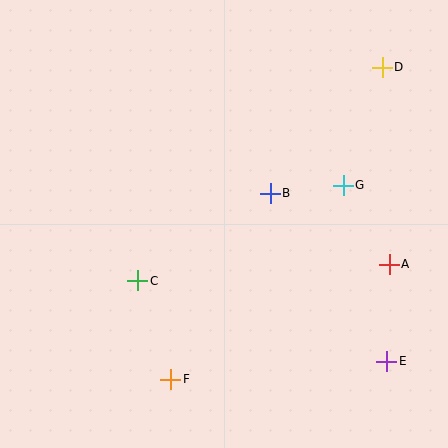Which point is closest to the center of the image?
Point B at (270, 193) is closest to the center.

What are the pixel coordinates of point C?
Point C is at (138, 281).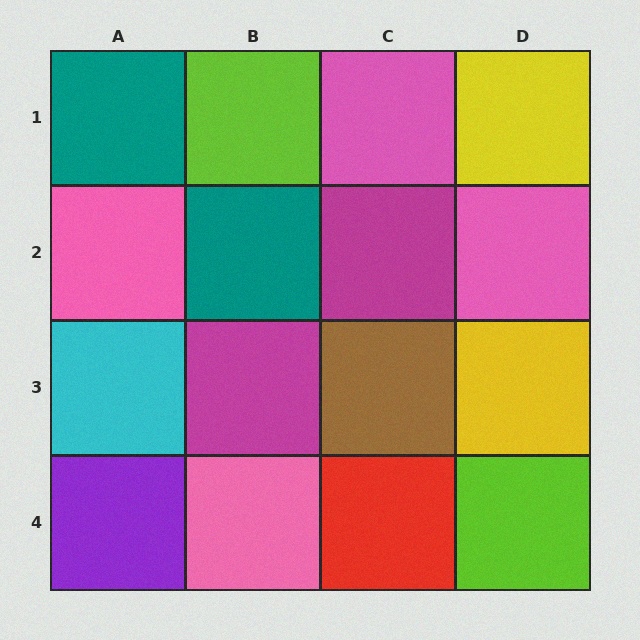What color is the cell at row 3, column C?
Brown.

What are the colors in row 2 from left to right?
Pink, teal, magenta, pink.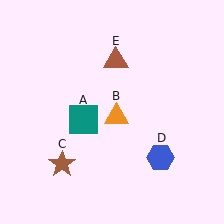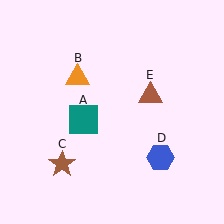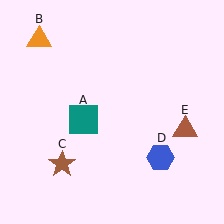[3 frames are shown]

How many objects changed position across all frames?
2 objects changed position: orange triangle (object B), brown triangle (object E).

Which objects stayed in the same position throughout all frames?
Teal square (object A) and brown star (object C) and blue hexagon (object D) remained stationary.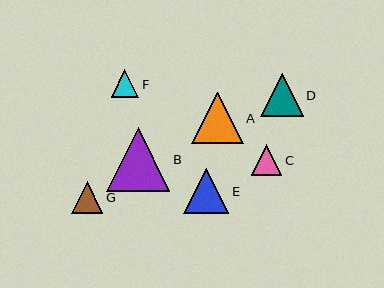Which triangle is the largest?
Triangle B is the largest with a size of approximately 64 pixels.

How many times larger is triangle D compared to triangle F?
Triangle D is approximately 1.5 times the size of triangle F.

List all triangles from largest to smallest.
From largest to smallest: B, A, E, D, G, C, F.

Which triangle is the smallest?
Triangle F is the smallest with a size of approximately 27 pixels.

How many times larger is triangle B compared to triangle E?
Triangle B is approximately 1.4 times the size of triangle E.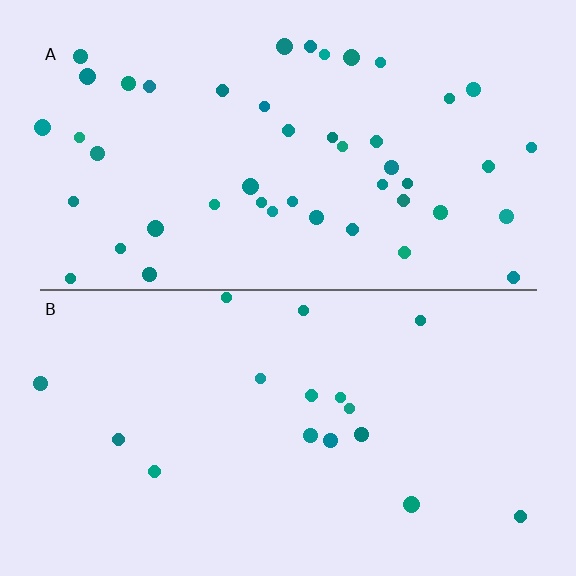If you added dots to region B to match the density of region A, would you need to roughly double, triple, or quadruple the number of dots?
Approximately triple.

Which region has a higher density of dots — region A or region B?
A (the top).